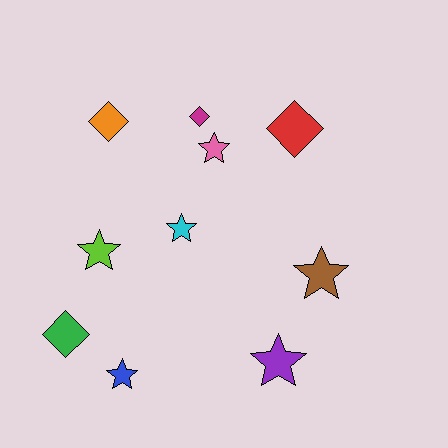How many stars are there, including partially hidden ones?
There are 6 stars.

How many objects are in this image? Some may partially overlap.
There are 10 objects.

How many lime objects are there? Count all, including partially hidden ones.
There is 1 lime object.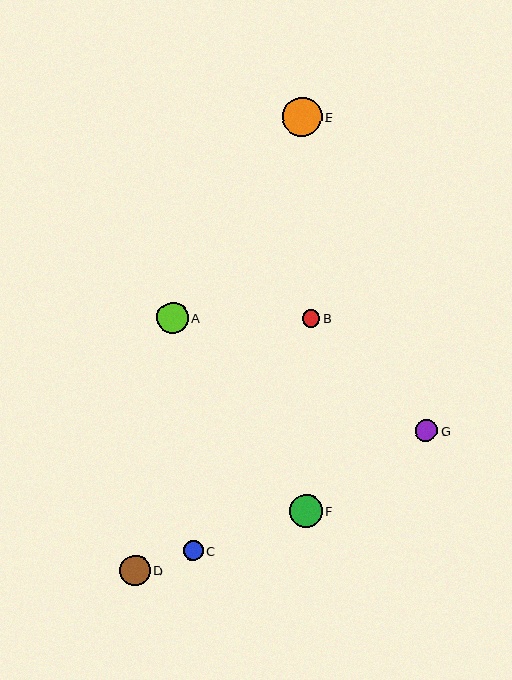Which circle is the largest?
Circle E is the largest with a size of approximately 39 pixels.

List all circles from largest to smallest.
From largest to smallest: E, F, A, D, G, C, B.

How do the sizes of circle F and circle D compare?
Circle F and circle D are approximately the same size.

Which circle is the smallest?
Circle B is the smallest with a size of approximately 18 pixels.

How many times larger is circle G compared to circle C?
Circle G is approximately 1.1 times the size of circle C.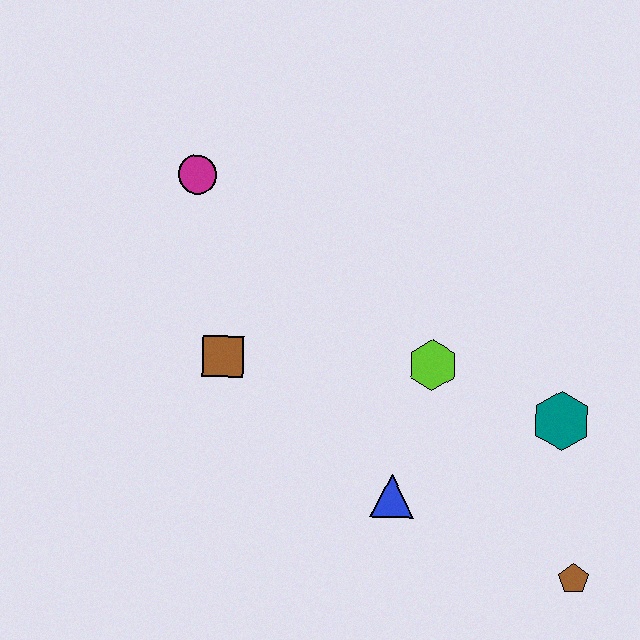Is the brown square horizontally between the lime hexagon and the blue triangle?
No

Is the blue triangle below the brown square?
Yes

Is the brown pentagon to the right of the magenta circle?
Yes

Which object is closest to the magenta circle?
The brown square is closest to the magenta circle.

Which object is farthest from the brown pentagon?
The magenta circle is farthest from the brown pentagon.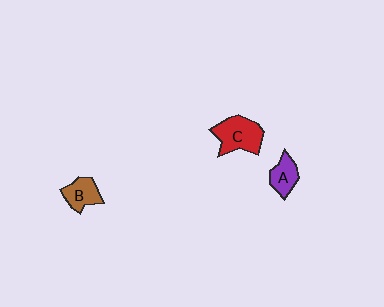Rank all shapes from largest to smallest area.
From largest to smallest: C (red), B (brown), A (purple).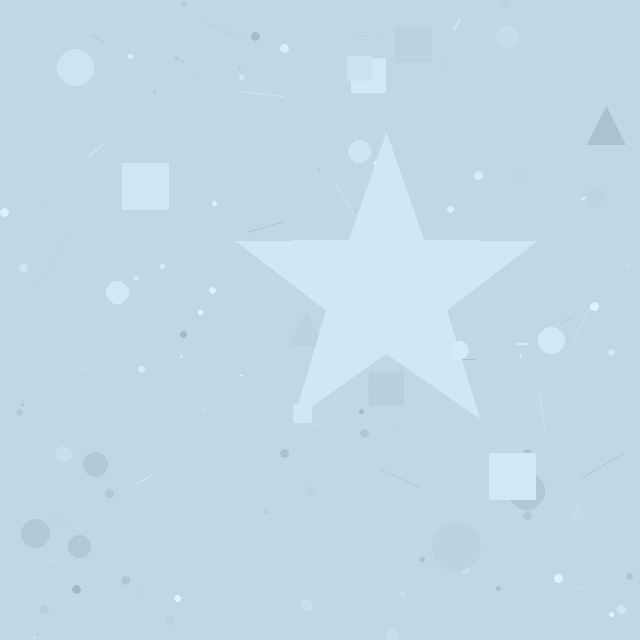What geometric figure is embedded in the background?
A star is embedded in the background.